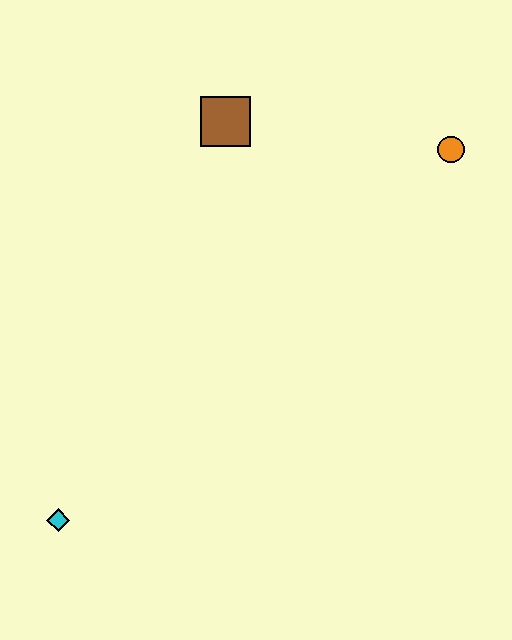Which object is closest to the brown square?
The orange circle is closest to the brown square.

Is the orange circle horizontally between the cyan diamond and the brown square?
No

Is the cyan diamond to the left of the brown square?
Yes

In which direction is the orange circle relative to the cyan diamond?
The orange circle is to the right of the cyan diamond.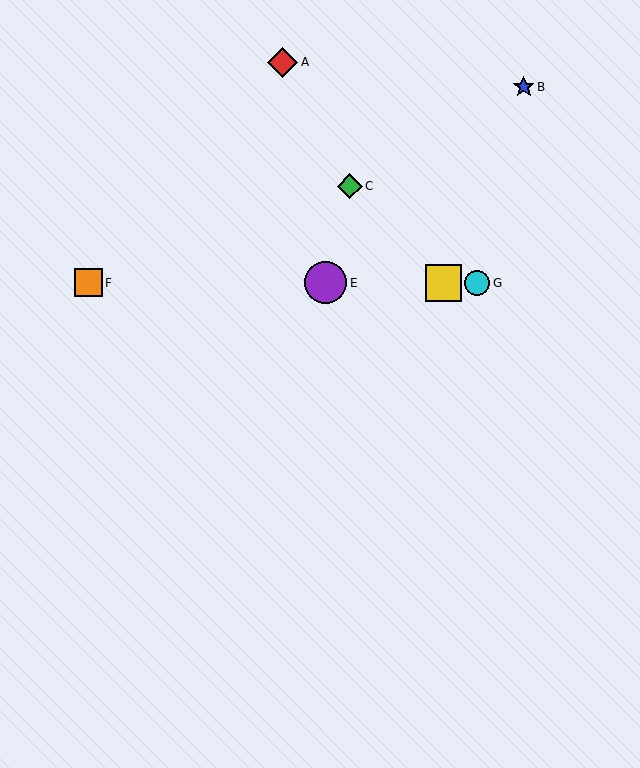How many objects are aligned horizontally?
4 objects (D, E, F, G) are aligned horizontally.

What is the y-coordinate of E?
Object E is at y≈283.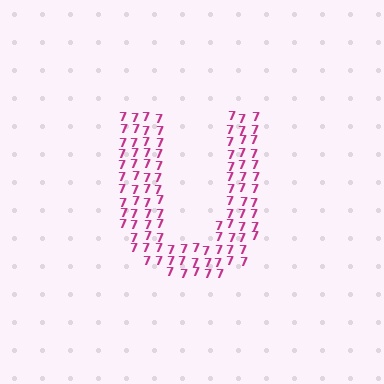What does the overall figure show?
The overall figure shows the letter U.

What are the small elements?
The small elements are digit 7's.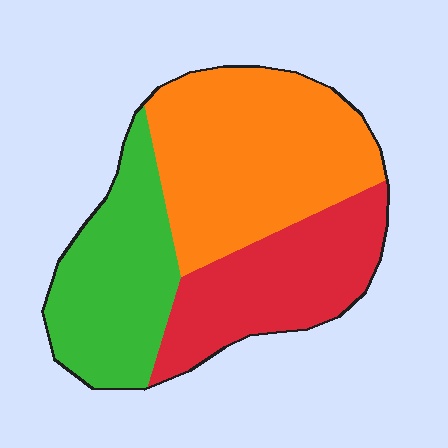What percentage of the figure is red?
Red takes up about one quarter (1/4) of the figure.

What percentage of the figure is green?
Green covers 29% of the figure.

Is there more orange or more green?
Orange.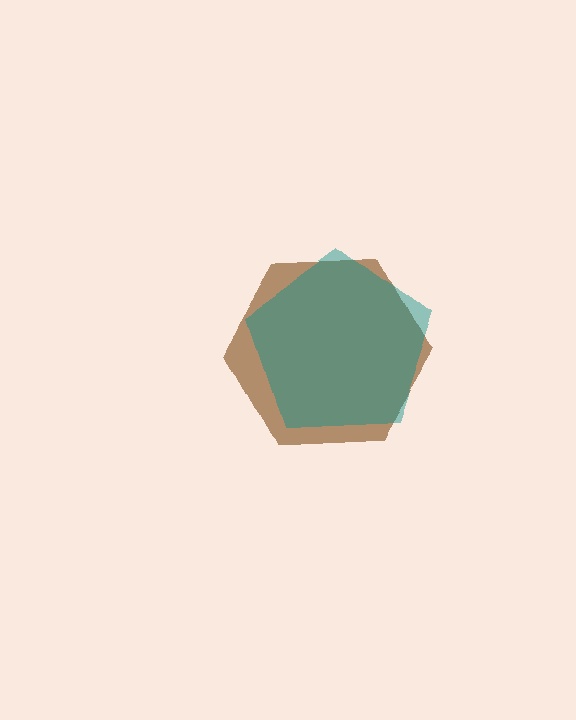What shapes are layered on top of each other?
The layered shapes are: a brown hexagon, a teal pentagon.